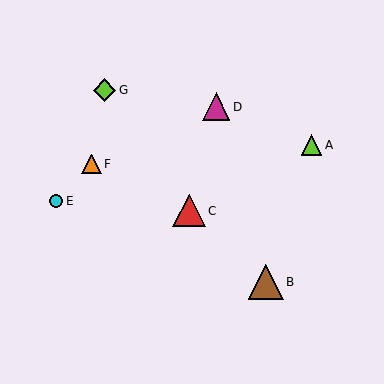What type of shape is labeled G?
Shape G is a lime diamond.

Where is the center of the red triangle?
The center of the red triangle is at (189, 211).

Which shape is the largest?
The brown triangle (labeled B) is the largest.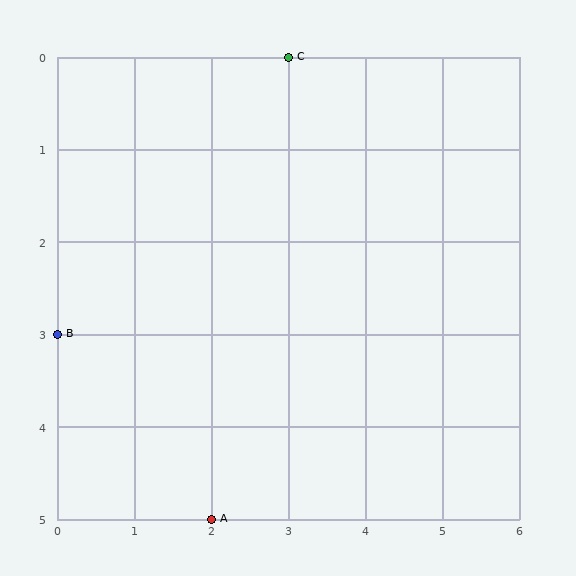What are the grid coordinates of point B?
Point B is at grid coordinates (0, 3).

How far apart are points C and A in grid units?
Points C and A are 1 column and 5 rows apart (about 5.1 grid units diagonally).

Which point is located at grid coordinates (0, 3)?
Point B is at (0, 3).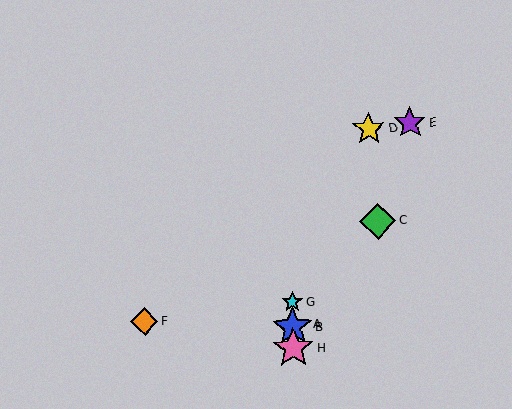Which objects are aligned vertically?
Objects A, B, G, H are aligned vertically.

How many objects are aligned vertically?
4 objects (A, B, G, H) are aligned vertically.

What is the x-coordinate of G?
Object G is at x≈292.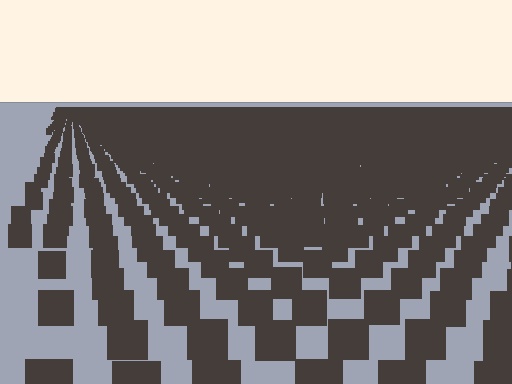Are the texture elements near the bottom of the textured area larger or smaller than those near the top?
Larger. Near the bottom, elements are closer to the viewer and appear at a bigger on-screen size.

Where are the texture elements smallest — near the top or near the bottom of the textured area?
Near the top.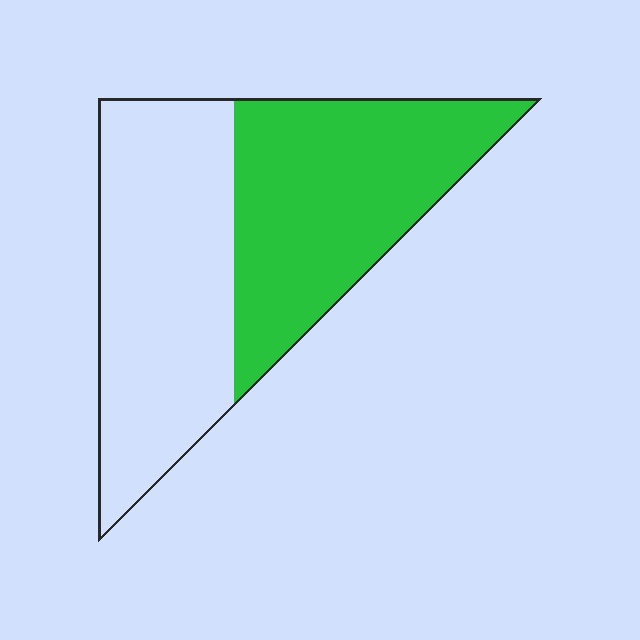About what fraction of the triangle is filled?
About one half (1/2).